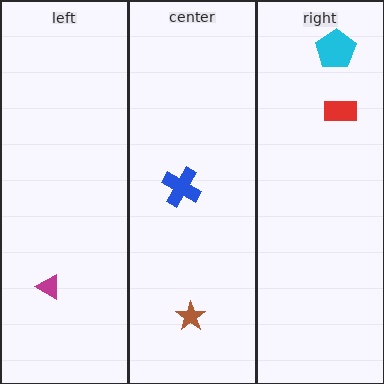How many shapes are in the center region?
2.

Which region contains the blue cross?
The center region.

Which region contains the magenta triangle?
The left region.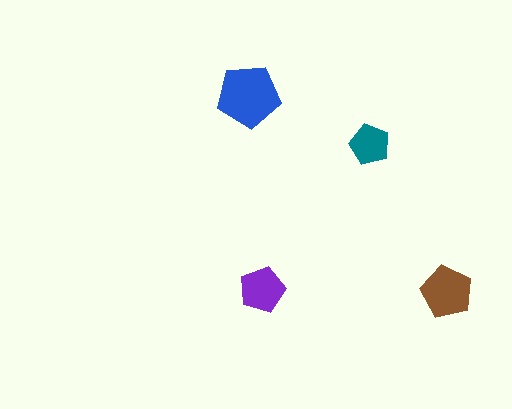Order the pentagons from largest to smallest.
the blue one, the brown one, the purple one, the teal one.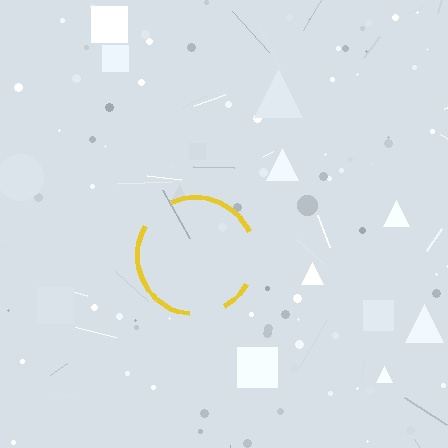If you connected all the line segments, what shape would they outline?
They would outline a circle.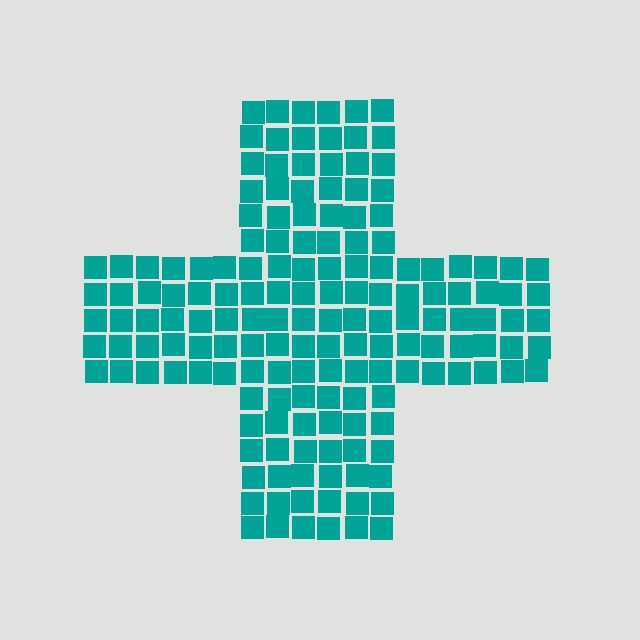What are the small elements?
The small elements are squares.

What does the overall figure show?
The overall figure shows a cross.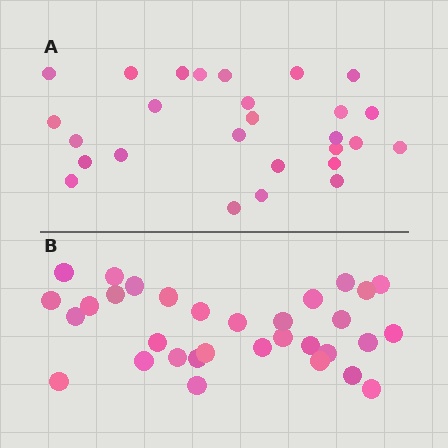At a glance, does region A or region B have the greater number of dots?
Region B (the bottom region) has more dots.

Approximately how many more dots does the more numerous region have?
Region B has about 5 more dots than region A.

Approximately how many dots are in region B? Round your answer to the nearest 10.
About 30 dots. (The exact count is 32, which rounds to 30.)